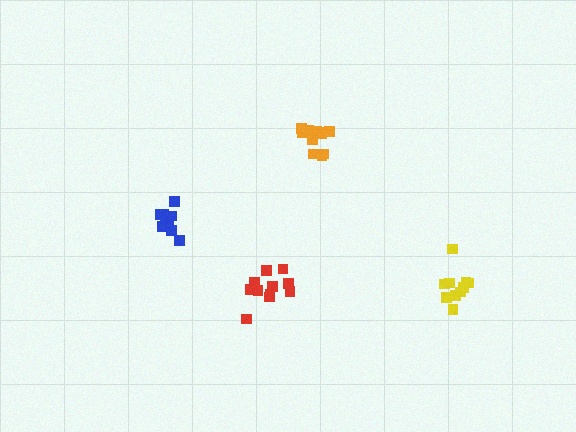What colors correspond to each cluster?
The clusters are colored: orange, blue, red, yellow.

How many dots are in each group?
Group 1: 12 dots, Group 2: 10 dots, Group 3: 11 dots, Group 4: 10 dots (43 total).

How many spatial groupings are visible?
There are 4 spatial groupings.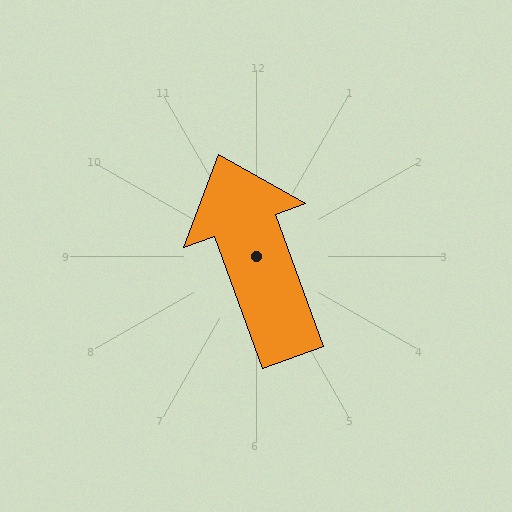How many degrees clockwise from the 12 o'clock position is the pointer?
Approximately 340 degrees.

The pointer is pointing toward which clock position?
Roughly 11 o'clock.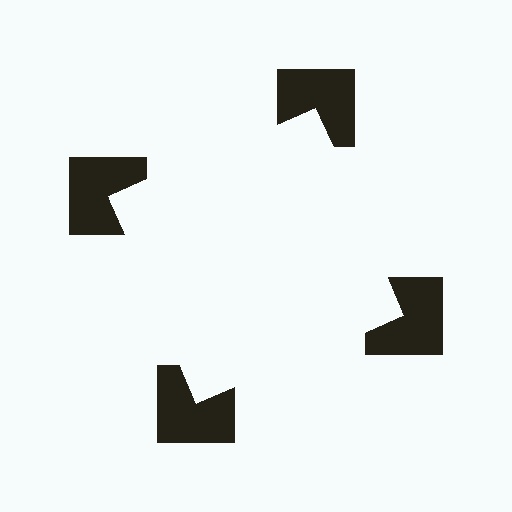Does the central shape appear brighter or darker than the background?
It typically appears slightly brighter than the background, even though no actual brightness change is drawn.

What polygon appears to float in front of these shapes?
An illusory square — its edges are inferred from the aligned wedge cuts in the notched squares, not physically drawn.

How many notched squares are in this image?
There are 4 — one at each vertex of the illusory square.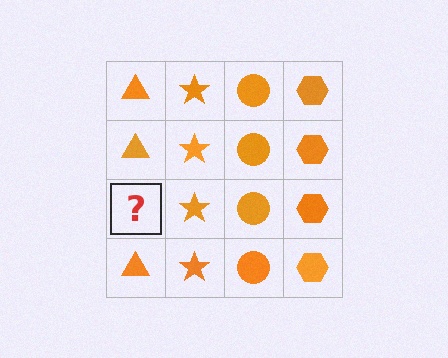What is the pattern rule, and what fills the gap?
The rule is that each column has a consistent shape. The gap should be filled with an orange triangle.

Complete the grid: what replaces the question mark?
The question mark should be replaced with an orange triangle.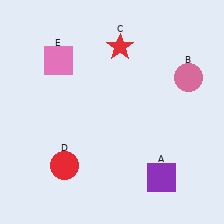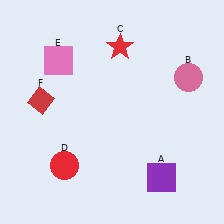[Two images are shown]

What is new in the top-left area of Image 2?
A red diamond (F) was added in the top-left area of Image 2.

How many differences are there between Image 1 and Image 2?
There is 1 difference between the two images.